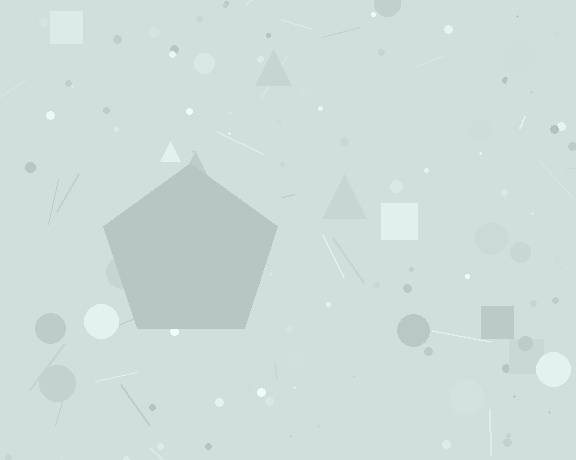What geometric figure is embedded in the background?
A pentagon is embedded in the background.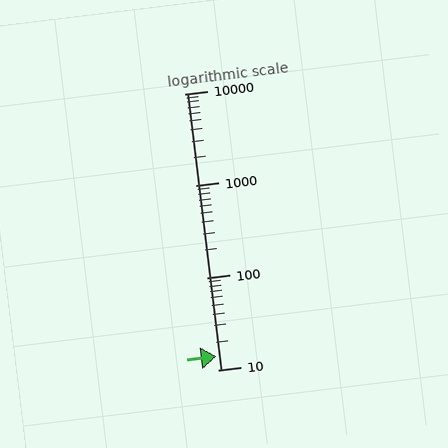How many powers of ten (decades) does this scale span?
The scale spans 3 decades, from 10 to 10000.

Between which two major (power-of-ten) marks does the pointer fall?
The pointer is between 10 and 100.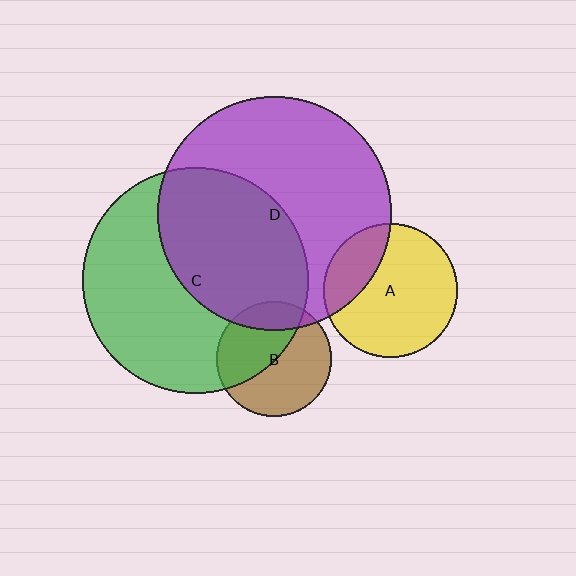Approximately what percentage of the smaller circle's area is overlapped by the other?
Approximately 45%.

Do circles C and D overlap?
Yes.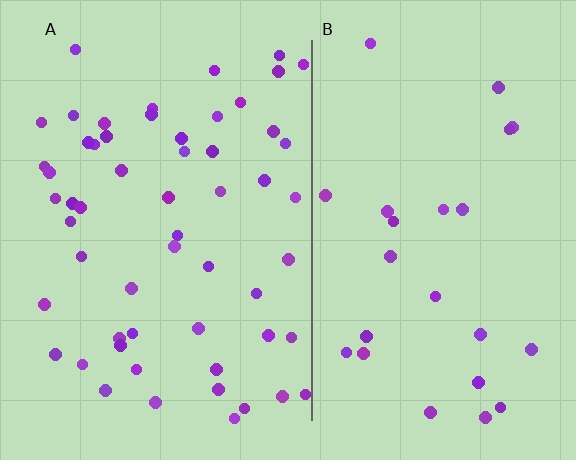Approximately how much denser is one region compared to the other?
Approximately 2.3× — region A over region B.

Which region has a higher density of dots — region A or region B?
A (the left).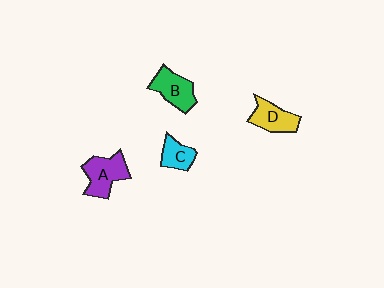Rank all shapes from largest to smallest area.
From largest to smallest: A (purple), B (green), D (yellow), C (cyan).